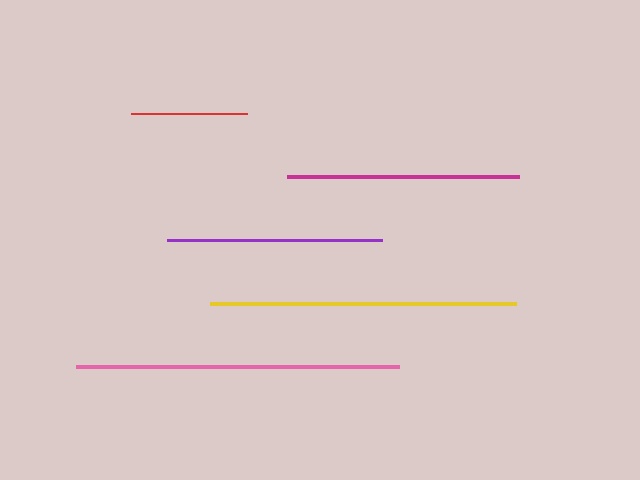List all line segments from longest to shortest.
From longest to shortest: pink, yellow, magenta, purple, red.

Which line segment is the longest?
The pink line is the longest at approximately 322 pixels.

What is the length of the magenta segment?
The magenta segment is approximately 232 pixels long.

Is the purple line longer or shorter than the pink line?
The pink line is longer than the purple line.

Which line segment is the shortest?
The red line is the shortest at approximately 116 pixels.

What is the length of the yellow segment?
The yellow segment is approximately 306 pixels long.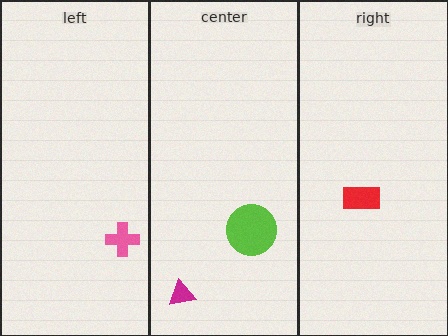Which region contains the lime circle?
The center region.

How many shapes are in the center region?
2.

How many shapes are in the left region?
1.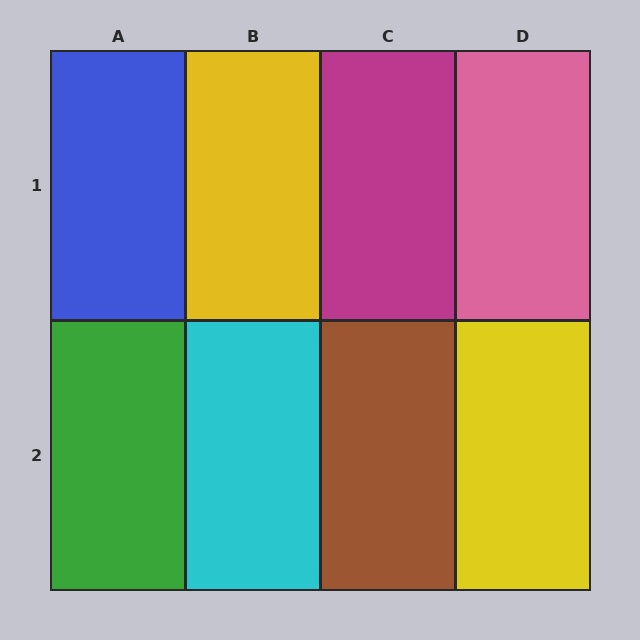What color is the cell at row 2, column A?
Green.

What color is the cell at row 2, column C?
Brown.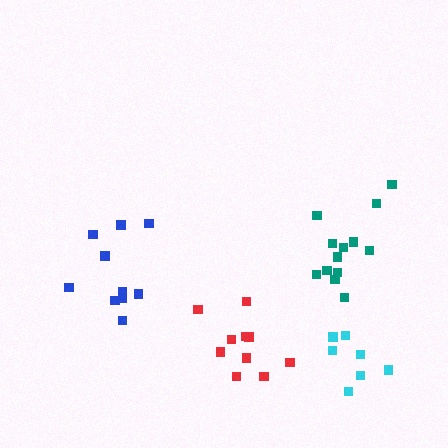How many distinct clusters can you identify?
There are 4 distinct clusters.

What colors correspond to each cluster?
The clusters are colored: teal, cyan, red, blue.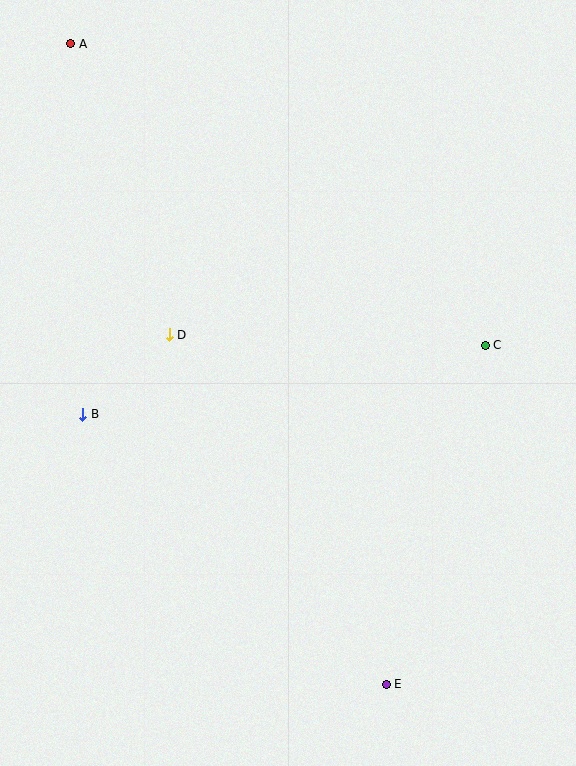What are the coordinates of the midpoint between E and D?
The midpoint between E and D is at (278, 509).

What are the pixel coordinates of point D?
Point D is at (169, 335).